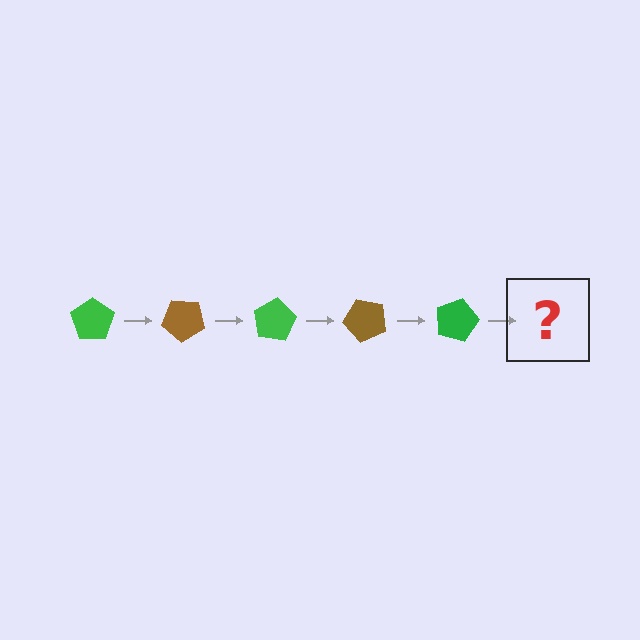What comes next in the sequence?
The next element should be a brown pentagon, rotated 200 degrees from the start.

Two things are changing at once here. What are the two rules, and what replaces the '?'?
The two rules are that it rotates 40 degrees each step and the color cycles through green and brown. The '?' should be a brown pentagon, rotated 200 degrees from the start.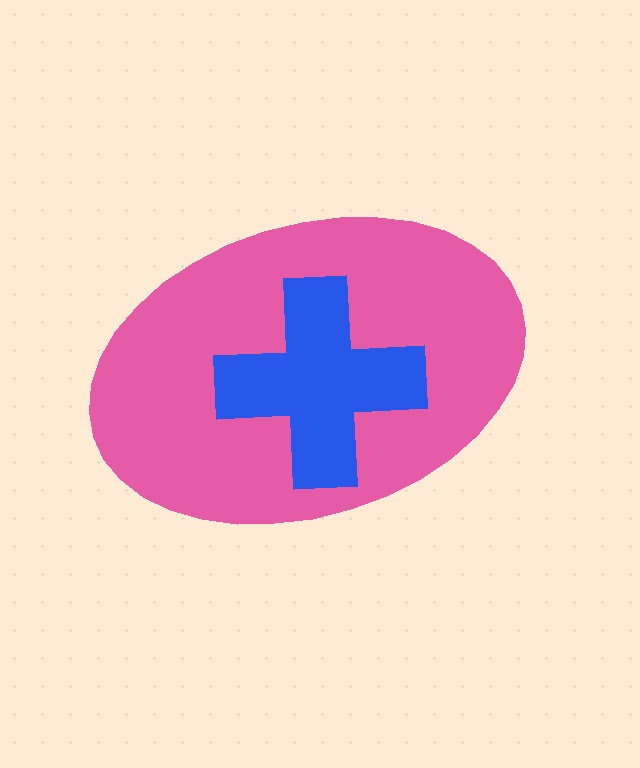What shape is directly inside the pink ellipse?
The blue cross.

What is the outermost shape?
The pink ellipse.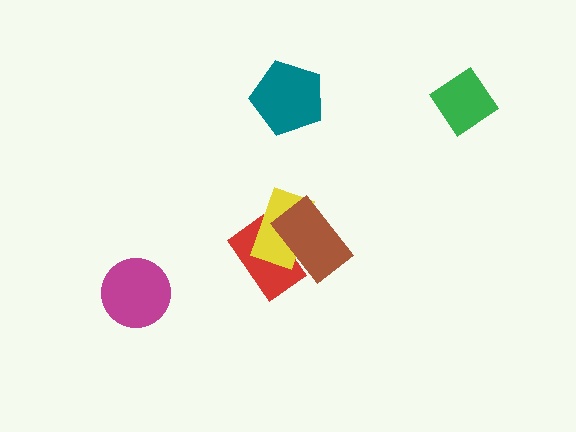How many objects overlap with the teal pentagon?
0 objects overlap with the teal pentagon.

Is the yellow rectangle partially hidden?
Yes, it is partially covered by another shape.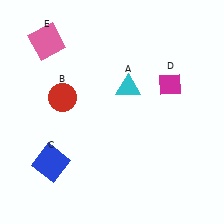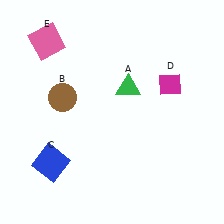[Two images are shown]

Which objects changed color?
A changed from cyan to green. B changed from red to brown.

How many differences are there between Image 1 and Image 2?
There are 2 differences between the two images.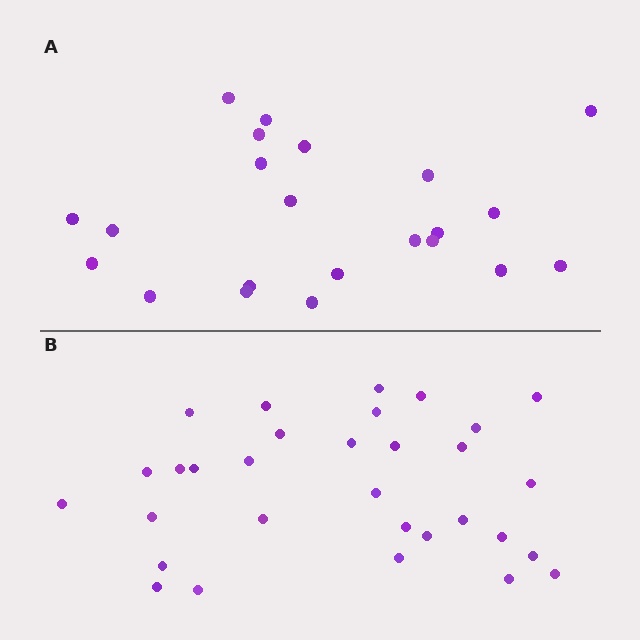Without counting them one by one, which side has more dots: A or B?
Region B (the bottom region) has more dots.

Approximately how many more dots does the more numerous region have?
Region B has roughly 8 or so more dots than region A.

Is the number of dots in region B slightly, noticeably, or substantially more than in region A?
Region B has noticeably more, but not dramatically so. The ratio is roughly 1.4 to 1.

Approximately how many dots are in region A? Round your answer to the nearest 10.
About 20 dots. (The exact count is 22, which rounds to 20.)